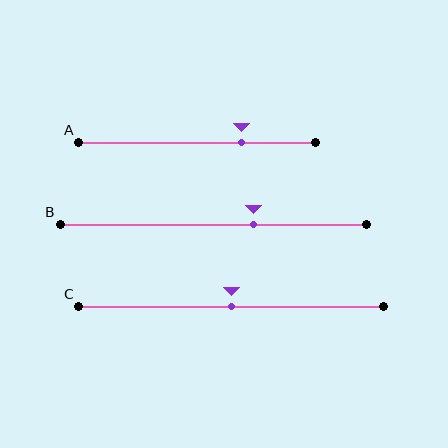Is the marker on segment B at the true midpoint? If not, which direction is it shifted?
No, the marker on segment B is shifted to the right by about 13% of the segment length.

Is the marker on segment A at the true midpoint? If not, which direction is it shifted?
No, the marker on segment A is shifted to the right by about 19% of the segment length.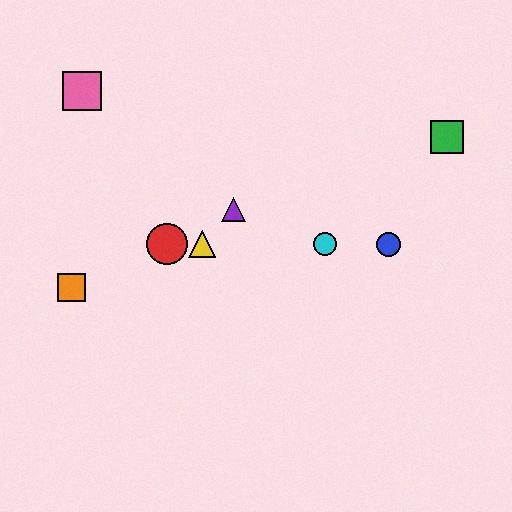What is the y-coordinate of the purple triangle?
The purple triangle is at y≈210.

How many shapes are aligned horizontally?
4 shapes (the red circle, the blue circle, the yellow triangle, the cyan circle) are aligned horizontally.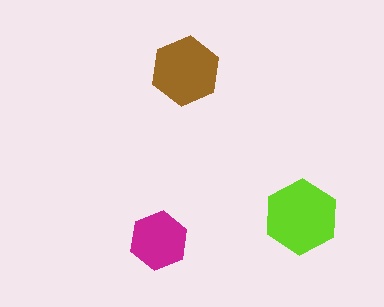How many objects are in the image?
There are 3 objects in the image.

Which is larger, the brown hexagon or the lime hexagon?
The lime one.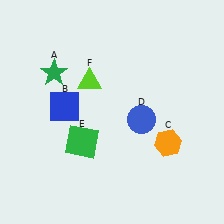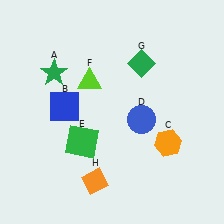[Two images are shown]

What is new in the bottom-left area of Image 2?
An orange diamond (H) was added in the bottom-left area of Image 2.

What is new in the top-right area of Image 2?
A green diamond (G) was added in the top-right area of Image 2.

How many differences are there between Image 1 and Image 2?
There are 2 differences between the two images.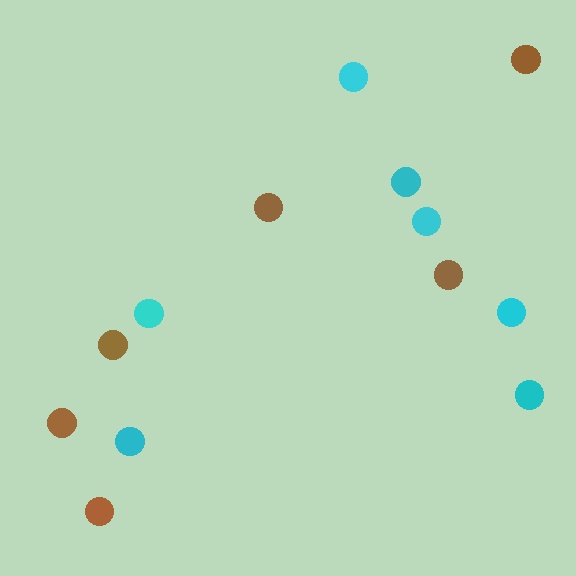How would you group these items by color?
There are 2 groups: one group of cyan circles (7) and one group of brown circles (6).